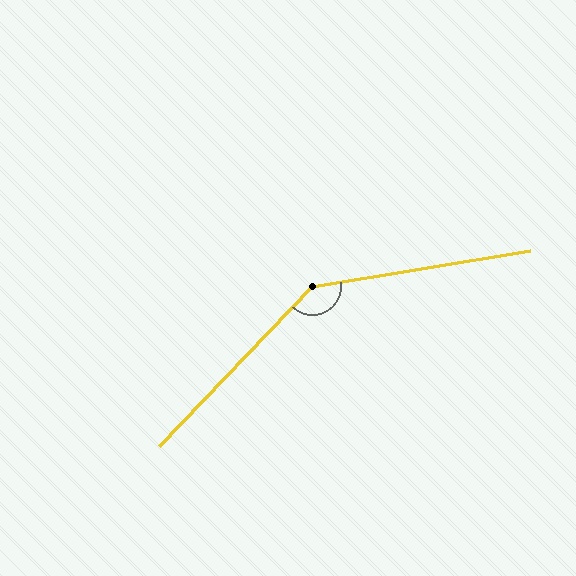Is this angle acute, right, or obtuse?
It is obtuse.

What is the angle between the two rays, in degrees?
Approximately 143 degrees.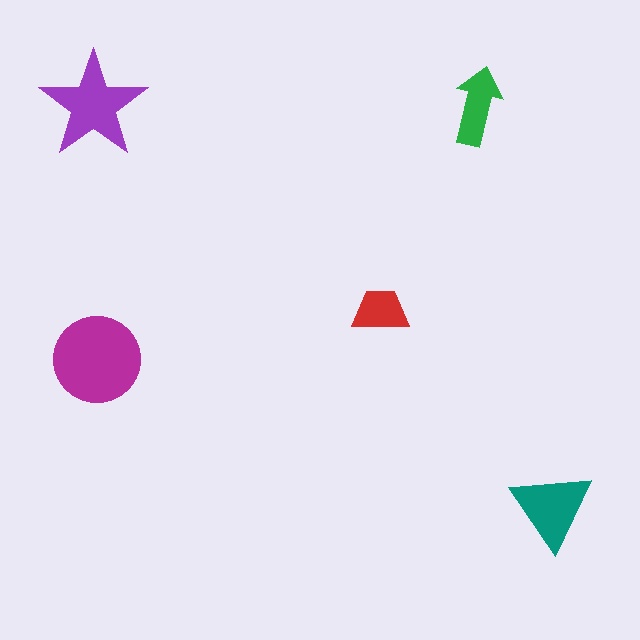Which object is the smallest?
The red trapezoid.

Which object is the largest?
The magenta circle.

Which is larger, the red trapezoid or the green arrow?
The green arrow.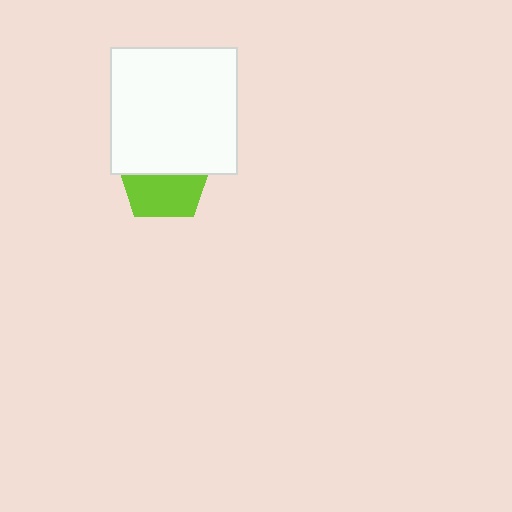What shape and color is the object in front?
The object in front is a white square.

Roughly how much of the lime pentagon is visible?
About half of it is visible (roughly 50%).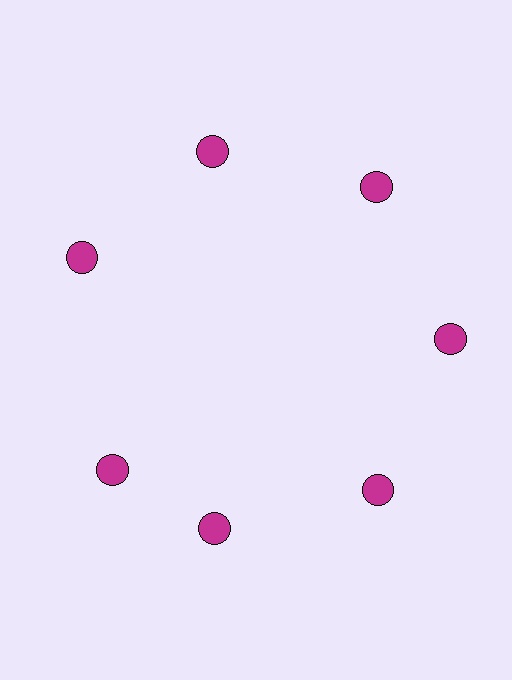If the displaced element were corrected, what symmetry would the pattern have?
It would have 7-fold rotational symmetry — the pattern would map onto itself every 51 degrees.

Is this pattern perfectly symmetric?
No. The 7 magenta circles are arranged in a ring, but one element near the 8 o'clock position is rotated out of alignment along the ring, breaking the 7-fold rotational symmetry.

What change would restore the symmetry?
The symmetry would be restored by rotating it back into even spacing with its neighbors so that all 7 circles sit at equal angles and equal distance from the center.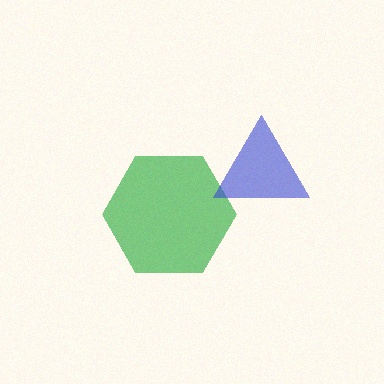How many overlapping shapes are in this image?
There are 2 overlapping shapes in the image.